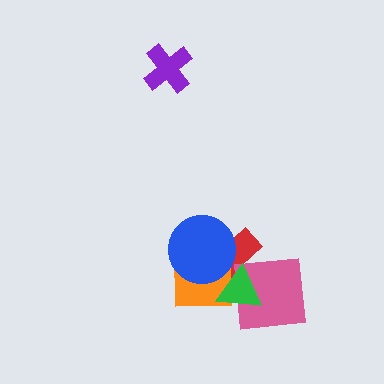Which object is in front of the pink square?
The green triangle is in front of the pink square.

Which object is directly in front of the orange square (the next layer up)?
The blue circle is directly in front of the orange square.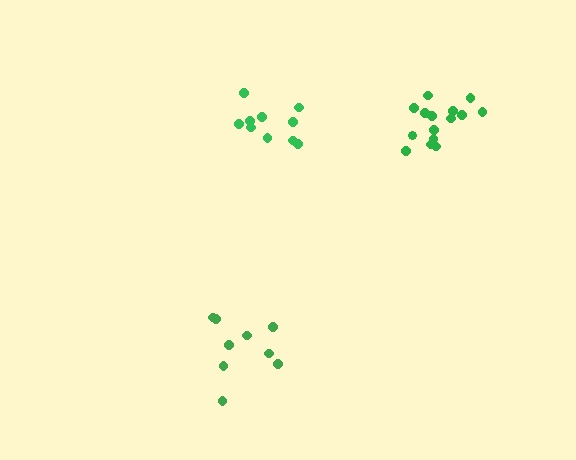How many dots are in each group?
Group 1: 10 dots, Group 2: 9 dots, Group 3: 15 dots (34 total).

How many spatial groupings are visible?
There are 3 spatial groupings.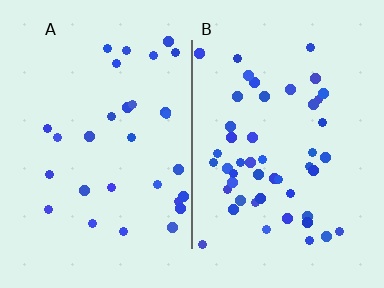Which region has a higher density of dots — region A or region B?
B (the right).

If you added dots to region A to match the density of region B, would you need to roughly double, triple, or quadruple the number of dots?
Approximately double.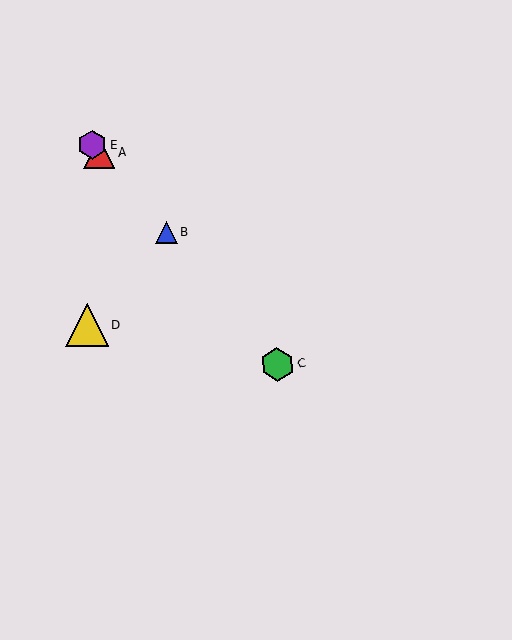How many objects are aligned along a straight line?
4 objects (A, B, C, E) are aligned along a straight line.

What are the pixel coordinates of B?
Object B is at (166, 232).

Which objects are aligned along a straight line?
Objects A, B, C, E are aligned along a straight line.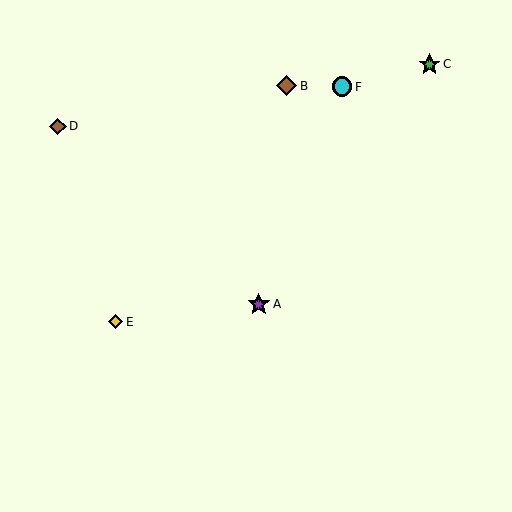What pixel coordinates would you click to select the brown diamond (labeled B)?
Click at (287, 86) to select the brown diamond B.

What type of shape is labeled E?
Shape E is a yellow diamond.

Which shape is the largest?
The purple star (labeled A) is the largest.